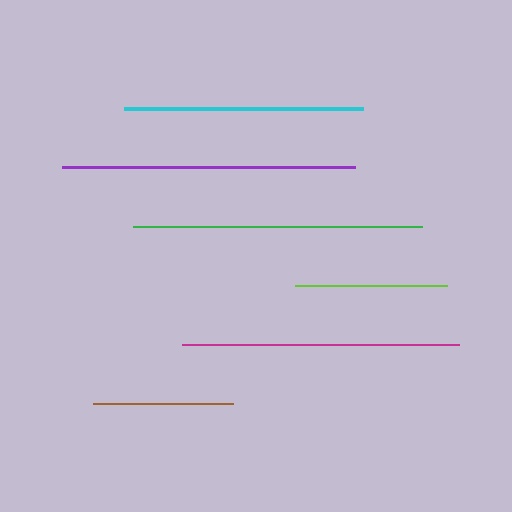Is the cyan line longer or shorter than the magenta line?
The magenta line is longer than the cyan line.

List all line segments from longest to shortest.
From longest to shortest: purple, green, magenta, cyan, lime, brown.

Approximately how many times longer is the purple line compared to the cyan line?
The purple line is approximately 1.2 times the length of the cyan line.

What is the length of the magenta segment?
The magenta segment is approximately 277 pixels long.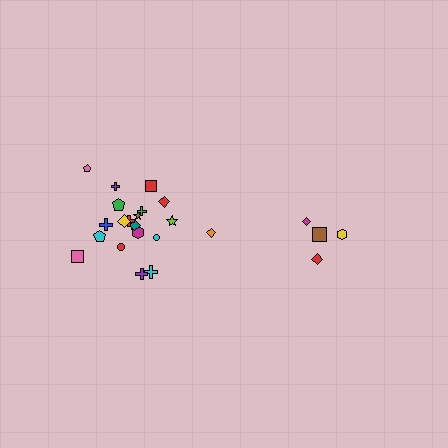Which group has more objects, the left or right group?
The left group.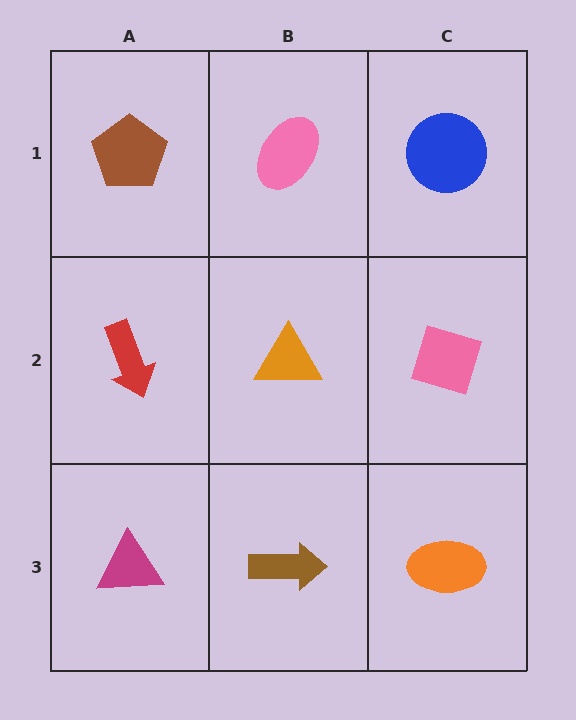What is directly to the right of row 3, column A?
A brown arrow.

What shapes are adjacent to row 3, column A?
A red arrow (row 2, column A), a brown arrow (row 3, column B).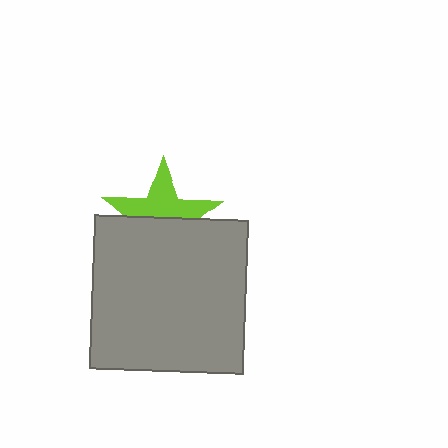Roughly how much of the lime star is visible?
About half of it is visible (roughly 51%).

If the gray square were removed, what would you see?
You would see the complete lime star.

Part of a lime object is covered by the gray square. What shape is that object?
It is a star.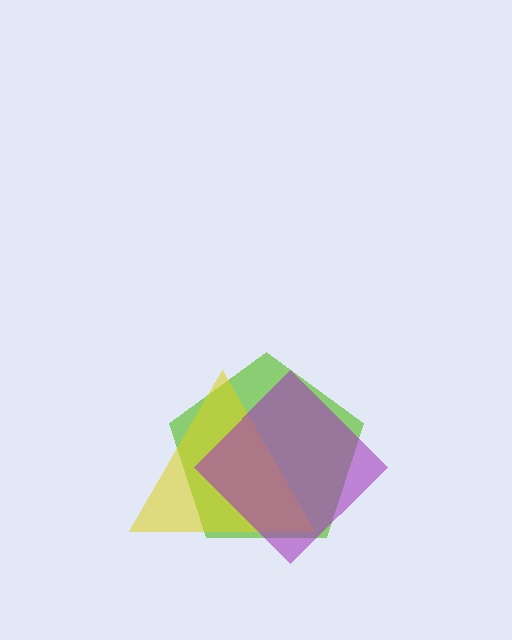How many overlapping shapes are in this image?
There are 3 overlapping shapes in the image.